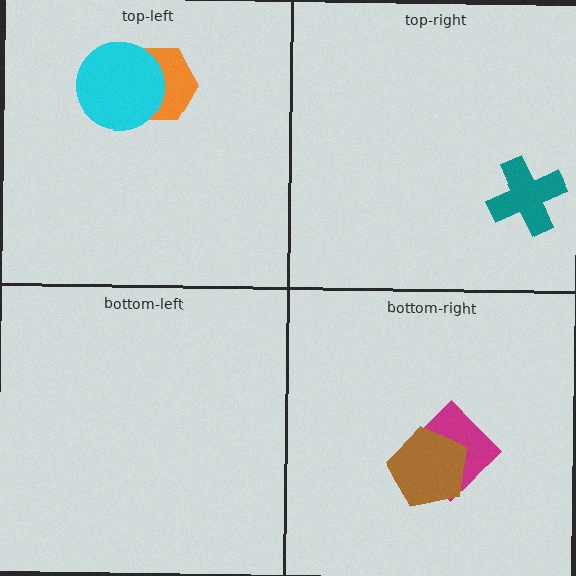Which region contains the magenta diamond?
The bottom-right region.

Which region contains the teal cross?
The top-right region.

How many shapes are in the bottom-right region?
2.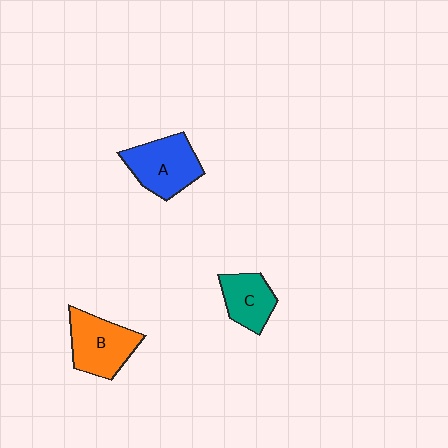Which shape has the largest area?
Shape A (blue).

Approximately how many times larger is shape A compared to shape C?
Approximately 1.4 times.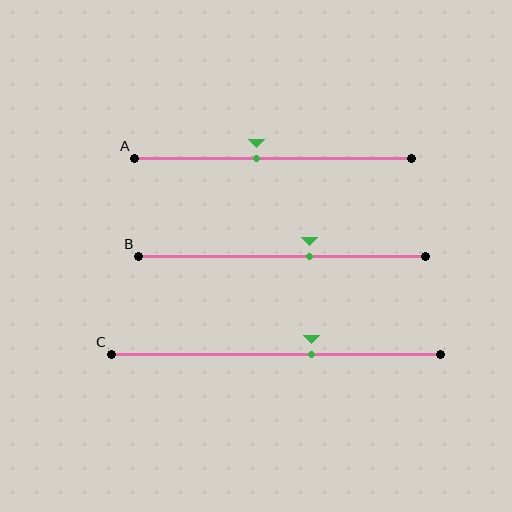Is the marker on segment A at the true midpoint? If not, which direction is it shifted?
No, the marker on segment A is shifted to the left by about 6% of the segment length.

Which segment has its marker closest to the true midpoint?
Segment A has its marker closest to the true midpoint.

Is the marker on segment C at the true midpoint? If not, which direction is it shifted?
No, the marker on segment C is shifted to the right by about 11% of the segment length.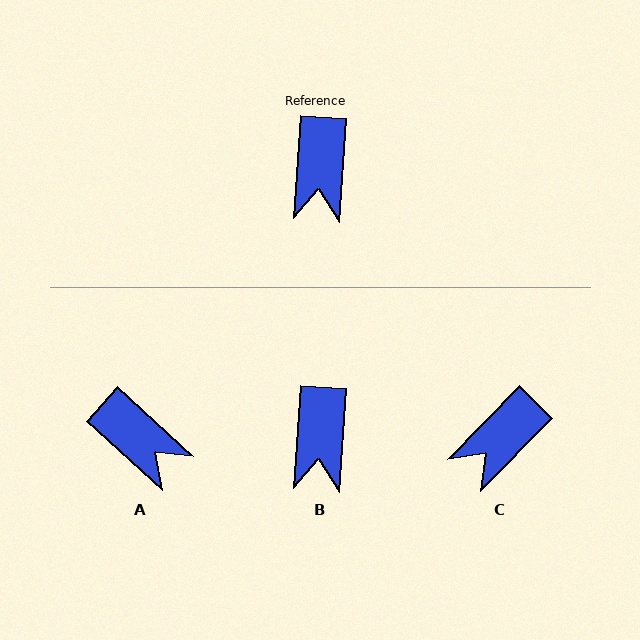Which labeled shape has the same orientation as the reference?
B.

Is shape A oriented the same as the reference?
No, it is off by about 52 degrees.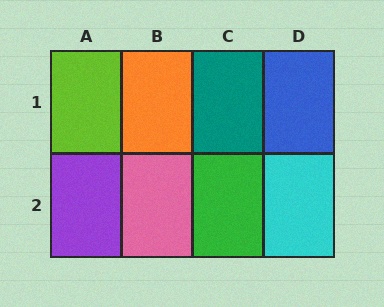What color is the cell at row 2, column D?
Cyan.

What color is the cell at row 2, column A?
Purple.